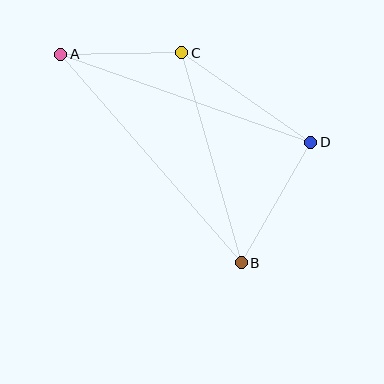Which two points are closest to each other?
Points A and C are closest to each other.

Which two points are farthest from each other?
Points A and B are farthest from each other.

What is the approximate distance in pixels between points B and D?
The distance between B and D is approximately 139 pixels.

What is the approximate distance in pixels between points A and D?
The distance between A and D is approximately 265 pixels.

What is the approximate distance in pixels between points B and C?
The distance between B and C is approximately 218 pixels.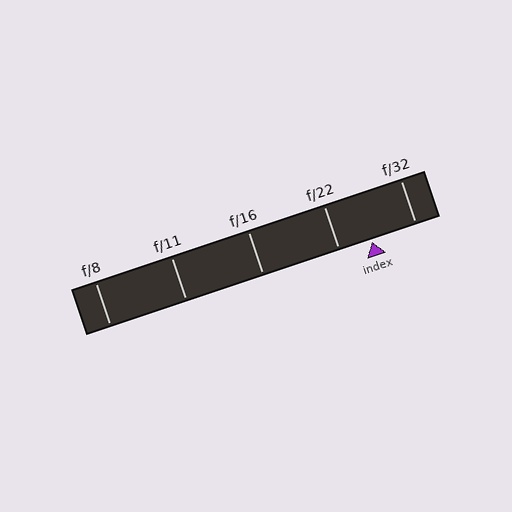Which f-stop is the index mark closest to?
The index mark is closest to f/22.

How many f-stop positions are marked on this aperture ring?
There are 5 f-stop positions marked.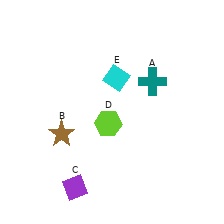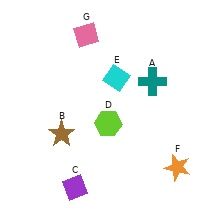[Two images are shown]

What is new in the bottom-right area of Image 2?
An orange star (F) was added in the bottom-right area of Image 2.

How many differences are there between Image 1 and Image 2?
There are 2 differences between the two images.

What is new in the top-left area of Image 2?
A pink diamond (G) was added in the top-left area of Image 2.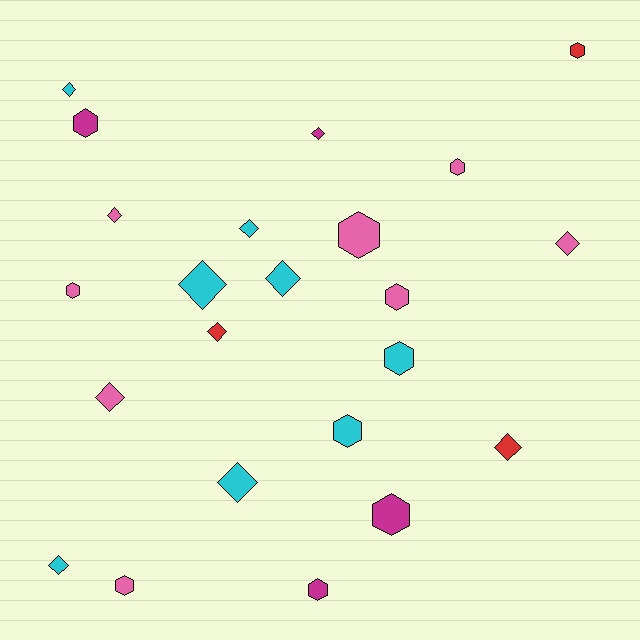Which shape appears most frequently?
Diamond, with 12 objects.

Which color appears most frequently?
Pink, with 8 objects.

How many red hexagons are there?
There is 1 red hexagon.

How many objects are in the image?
There are 23 objects.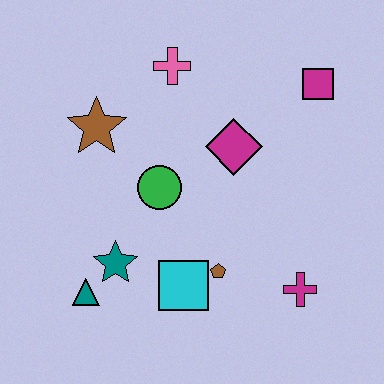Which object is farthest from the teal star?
The magenta square is farthest from the teal star.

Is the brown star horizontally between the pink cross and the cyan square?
No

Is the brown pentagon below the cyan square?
No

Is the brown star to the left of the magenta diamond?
Yes